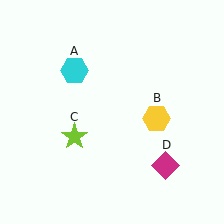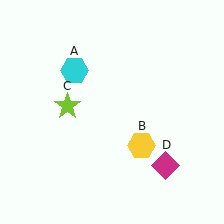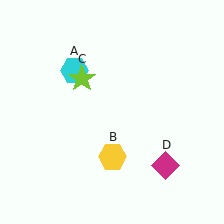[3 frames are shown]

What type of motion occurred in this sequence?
The yellow hexagon (object B), lime star (object C) rotated clockwise around the center of the scene.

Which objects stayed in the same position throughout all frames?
Cyan hexagon (object A) and magenta diamond (object D) remained stationary.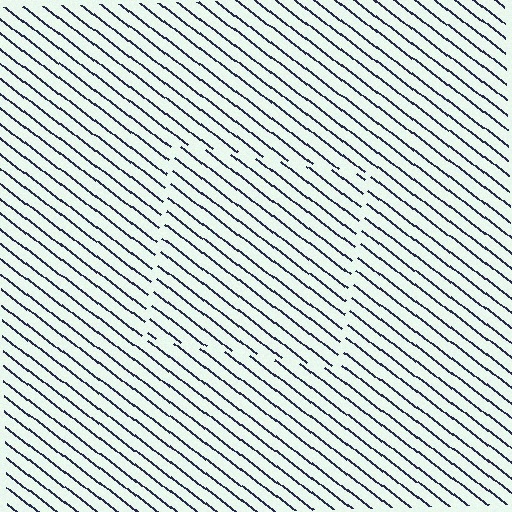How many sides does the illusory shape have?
4 sides — the line-ends trace a square.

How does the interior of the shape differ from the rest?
The interior of the shape contains the same grating, shifted by half a period — the contour is defined by the phase discontinuity where line-ends from the inner and outer gratings abut.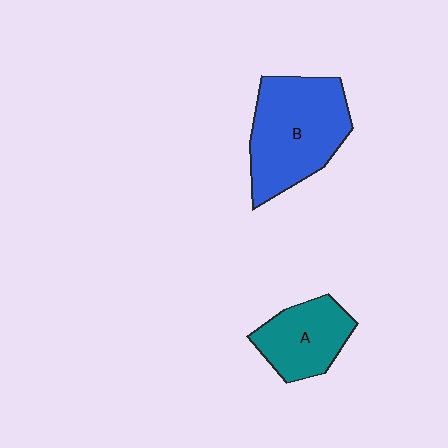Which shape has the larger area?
Shape B (blue).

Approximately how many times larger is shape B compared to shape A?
Approximately 1.6 times.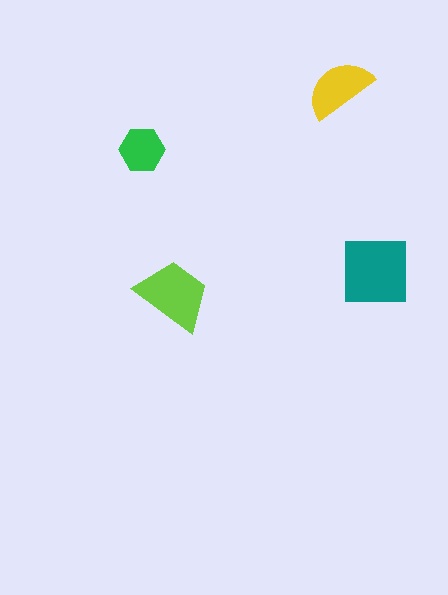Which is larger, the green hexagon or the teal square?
The teal square.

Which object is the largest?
The teal square.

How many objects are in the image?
There are 4 objects in the image.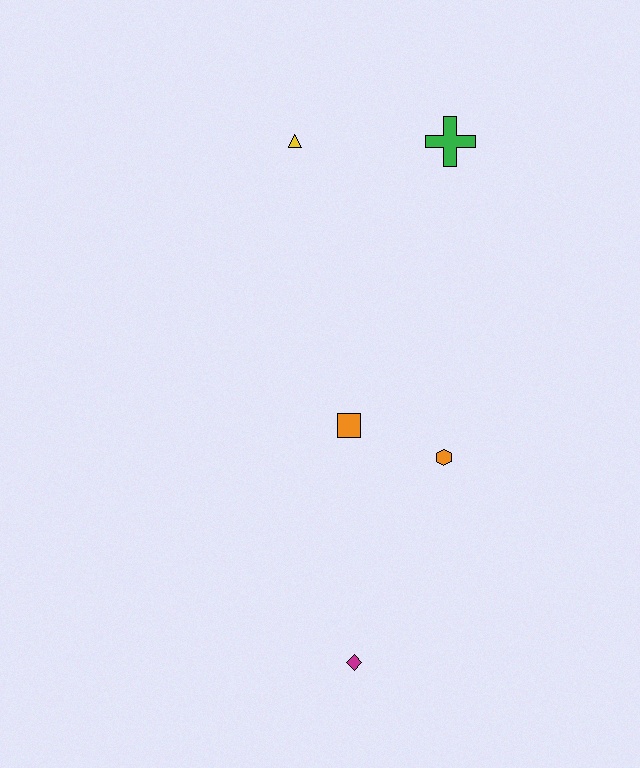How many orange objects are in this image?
There are 2 orange objects.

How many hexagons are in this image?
There is 1 hexagon.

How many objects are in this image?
There are 5 objects.